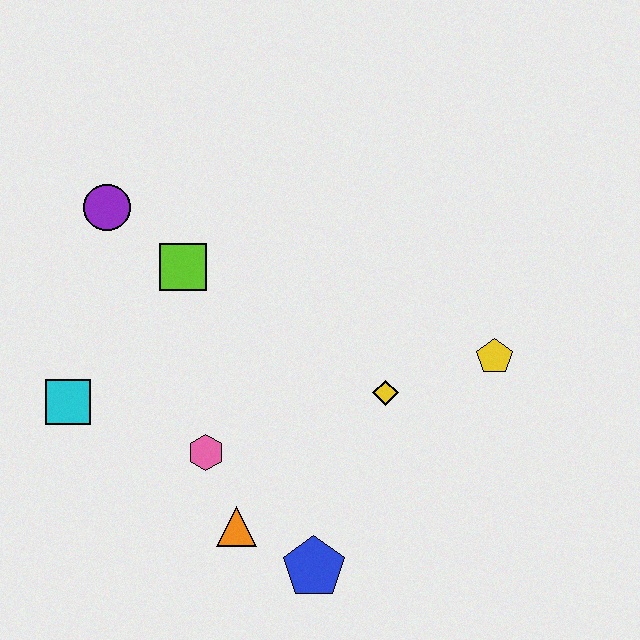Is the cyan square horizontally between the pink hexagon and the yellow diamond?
No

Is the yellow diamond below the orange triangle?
No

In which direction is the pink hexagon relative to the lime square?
The pink hexagon is below the lime square.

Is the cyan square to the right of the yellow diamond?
No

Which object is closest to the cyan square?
The pink hexagon is closest to the cyan square.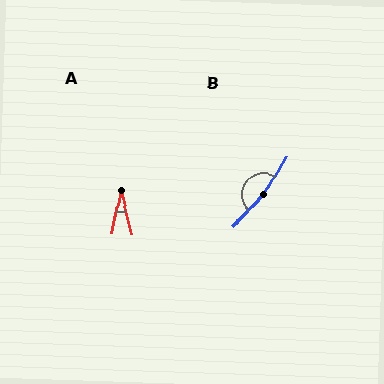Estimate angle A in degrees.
Approximately 26 degrees.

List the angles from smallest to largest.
A (26°), B (169°).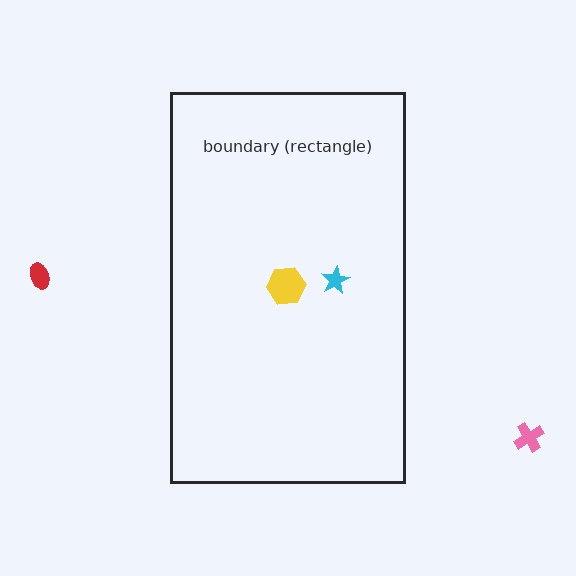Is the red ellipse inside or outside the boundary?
Outside.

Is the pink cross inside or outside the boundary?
Outside.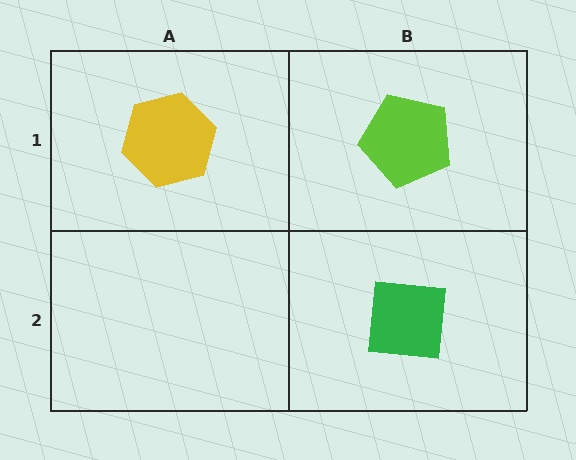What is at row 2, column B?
A green square.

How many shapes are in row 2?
1 shape.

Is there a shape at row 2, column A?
No, that cell is empty.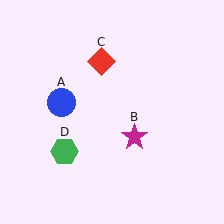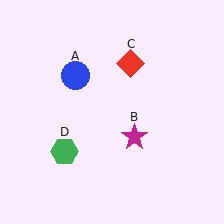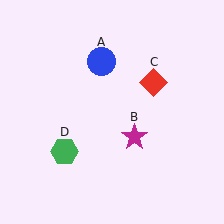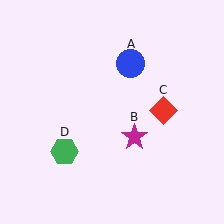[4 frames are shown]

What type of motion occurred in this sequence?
The blue circle (object A), red diamond (object C) rotated clockwise around the center of the scene.